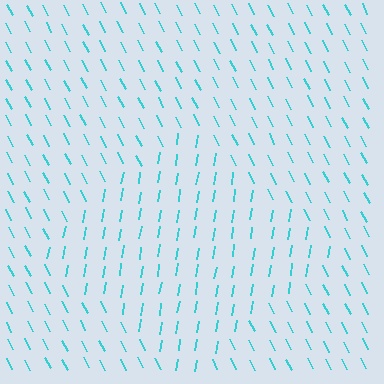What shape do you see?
I see a diamond.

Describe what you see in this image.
The image is filled with small cyan line segments. A diamond region in the image has lines oriented differently from the surrounding lines, creating a visible texture boundary.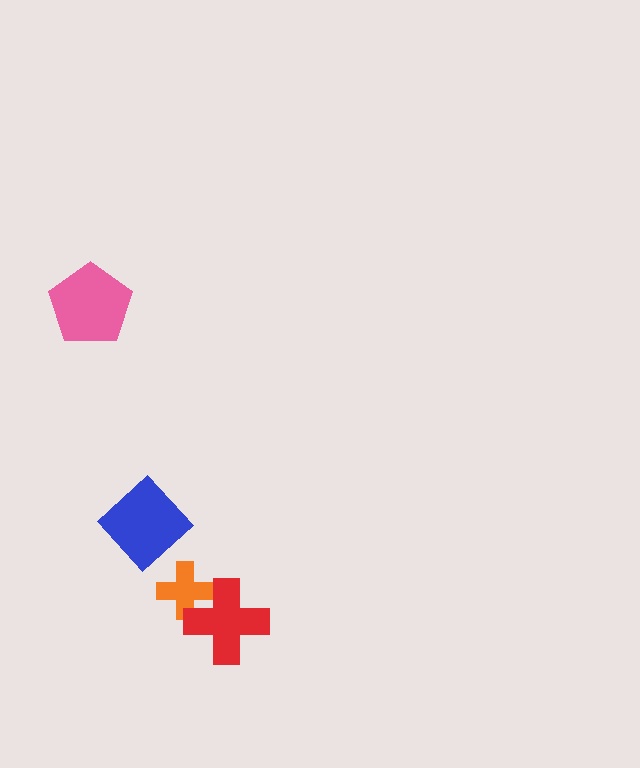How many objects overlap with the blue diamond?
0 objects overlap with the blue diamond.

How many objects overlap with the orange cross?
1 object overlaps with the orange cross.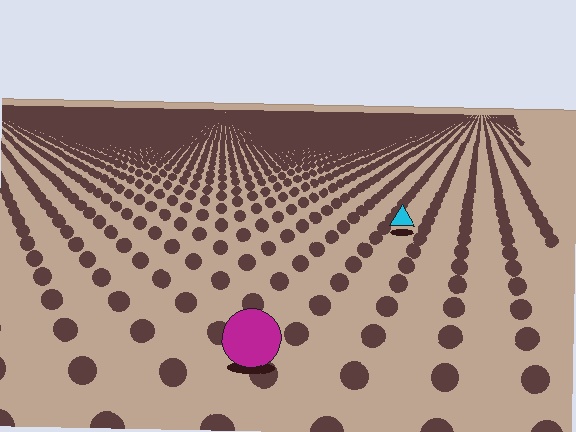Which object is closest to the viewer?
The magenta circle is closest. The texture marks near it are larger and more spread out.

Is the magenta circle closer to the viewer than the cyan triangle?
Yes. The magenta circle is closer — you can tell from the texture gradient: the ground texture is coarser near it.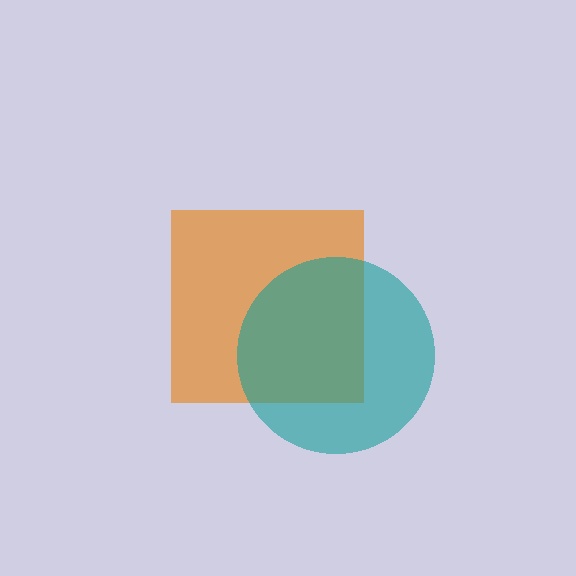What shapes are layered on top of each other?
The layered shapes are: an orange square, a teal circle.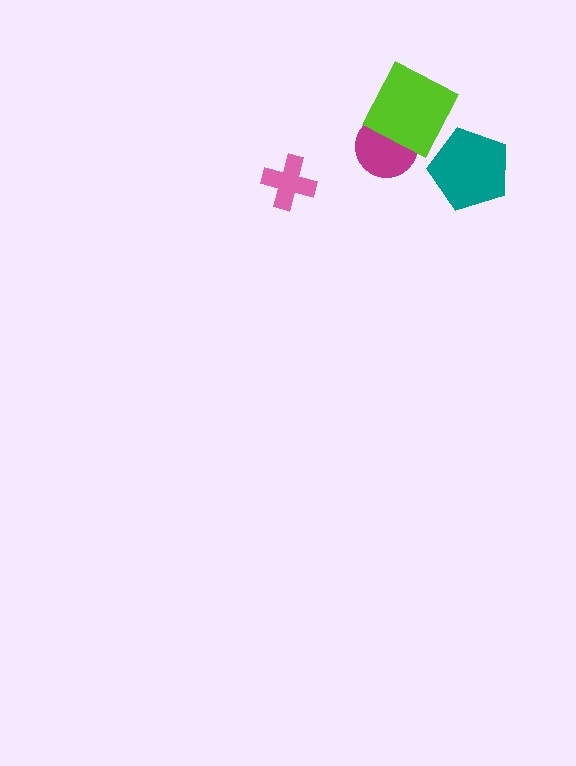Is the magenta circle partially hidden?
Yes, it is partially covered by another shape.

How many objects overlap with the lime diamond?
1 object overlaps with the lime diamond.